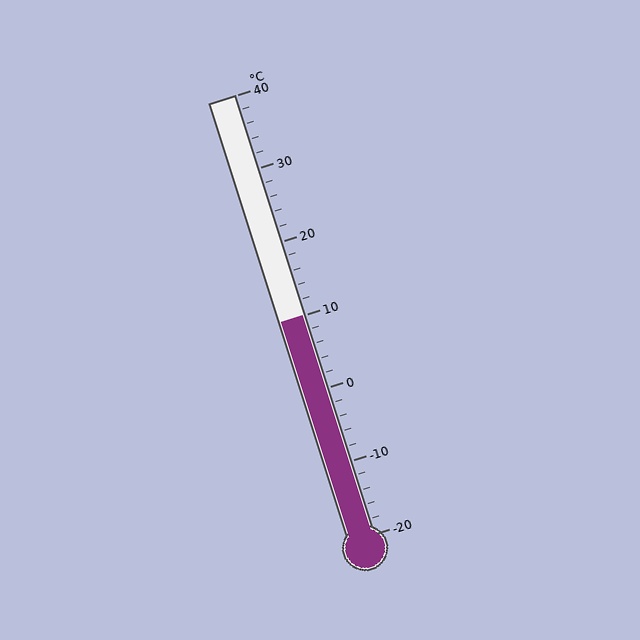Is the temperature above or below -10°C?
The temperature is above -10°C.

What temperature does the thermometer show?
The thermometer shows approximately 10°C.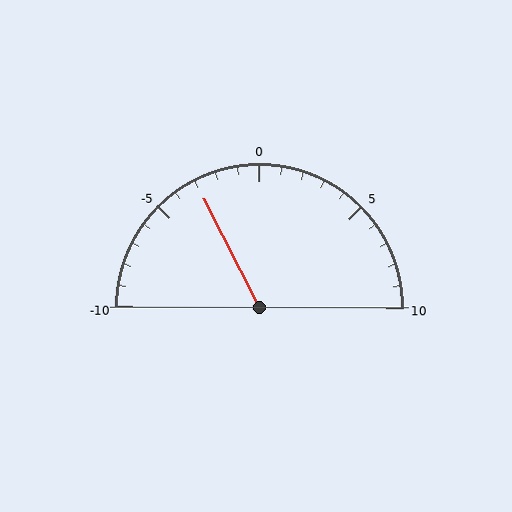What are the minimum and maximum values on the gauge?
The gauge ranges from -10 to 10.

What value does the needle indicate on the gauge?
The needle indicates approximately -3.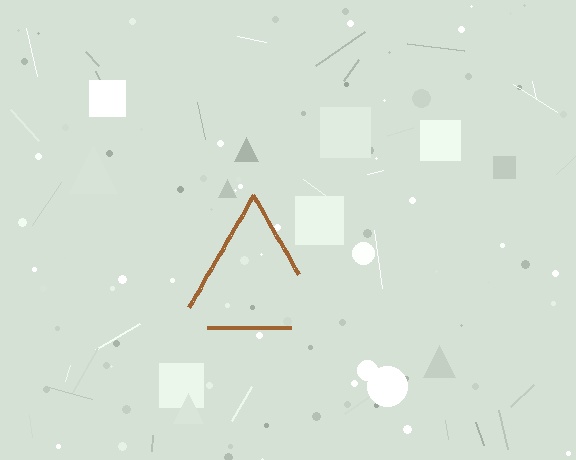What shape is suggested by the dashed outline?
The dashed outline suggests a triangle.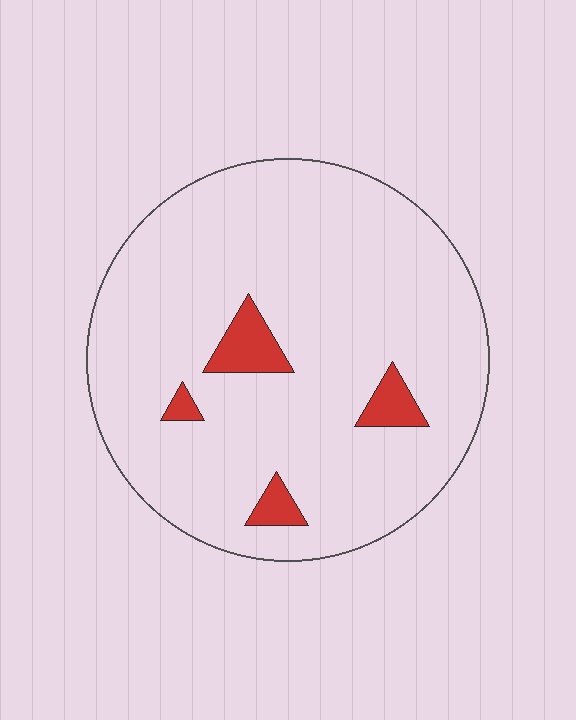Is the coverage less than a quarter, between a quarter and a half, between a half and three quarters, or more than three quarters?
Less than a quarter.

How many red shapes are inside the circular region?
4.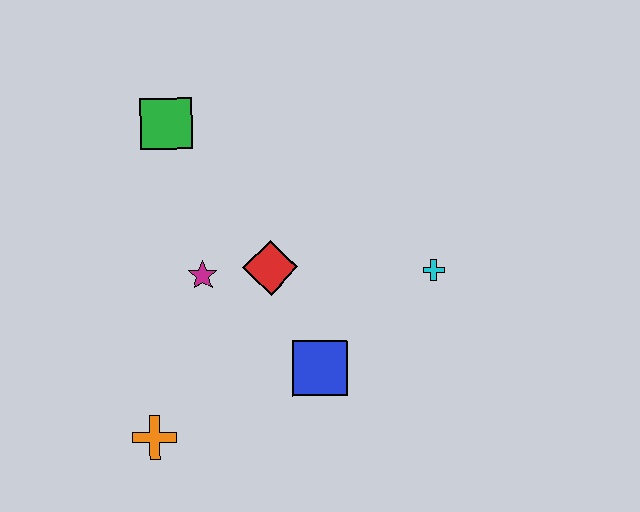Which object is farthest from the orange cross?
The cyan cross is farthest from the orange cross.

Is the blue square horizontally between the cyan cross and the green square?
Yes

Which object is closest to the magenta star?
The red diamond is closest to the magenta star.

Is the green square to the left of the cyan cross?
Yes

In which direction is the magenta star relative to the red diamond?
The magenta star is to the left of the red diamond.